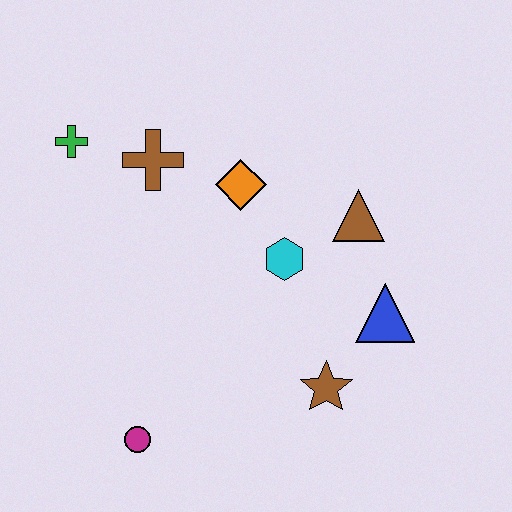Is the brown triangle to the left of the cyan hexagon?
No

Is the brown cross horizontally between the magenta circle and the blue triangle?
Yes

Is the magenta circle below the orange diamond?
Yes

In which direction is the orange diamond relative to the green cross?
The orange diamond is to the right of the green cross.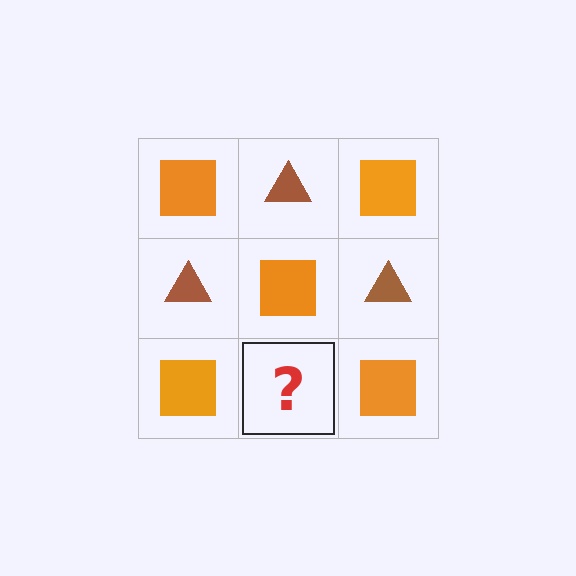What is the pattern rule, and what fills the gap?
The rule is that it alternates orange square and brown triangle in a checkerboard pattern. The gap should be filled with a brown triangle.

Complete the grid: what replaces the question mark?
The question mark should be replaced with a brown triangle.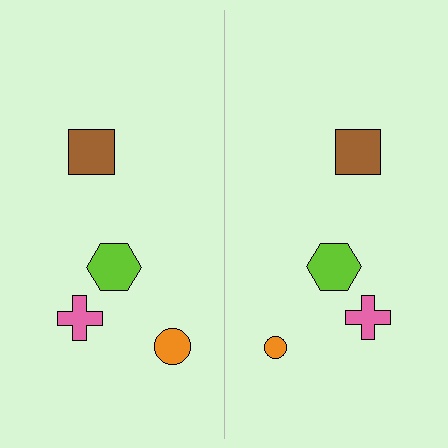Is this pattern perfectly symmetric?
No, the pattern is not perfectly symmetric. The orange circle on the right side has a different size than its mirror counterpart.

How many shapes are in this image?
There are 8 shapes in this image.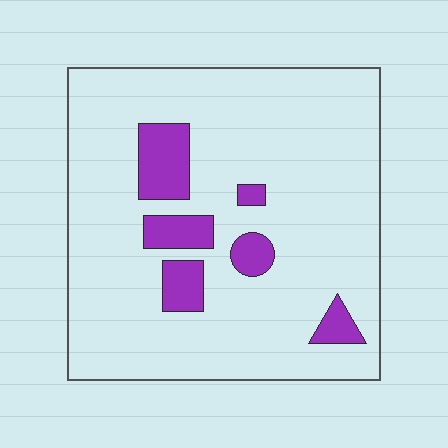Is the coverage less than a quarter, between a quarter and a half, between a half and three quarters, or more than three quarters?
Less than a quarter.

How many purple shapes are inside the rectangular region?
6.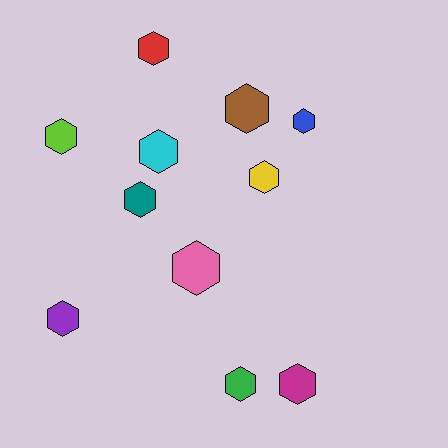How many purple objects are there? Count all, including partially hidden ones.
There is 1 purple object.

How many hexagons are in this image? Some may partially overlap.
There are 11 hexagons.